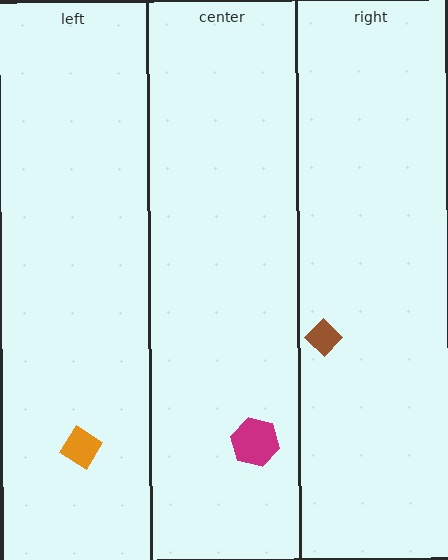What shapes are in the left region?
The orange diamond.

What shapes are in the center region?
The magenta hexagon.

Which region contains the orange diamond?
The left region.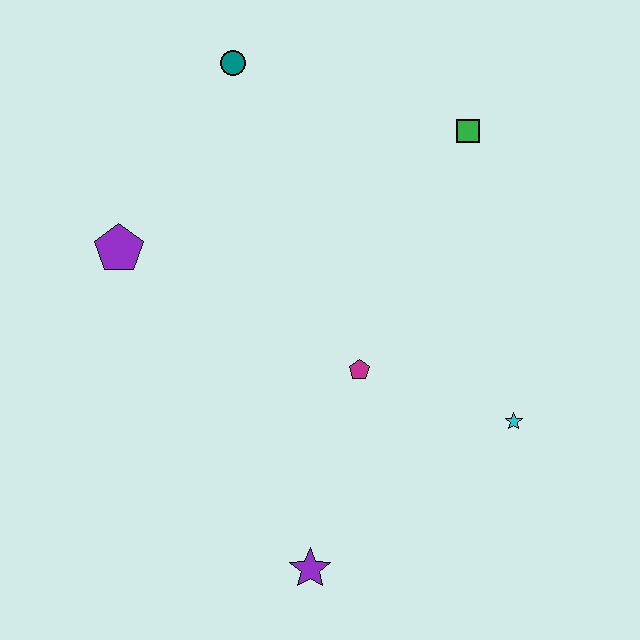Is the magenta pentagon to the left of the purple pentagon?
No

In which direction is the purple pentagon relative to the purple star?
The purple pentagon is above the purple star.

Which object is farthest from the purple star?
The teal circle is farthest from the purple star.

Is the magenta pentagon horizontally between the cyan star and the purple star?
Yes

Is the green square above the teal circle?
No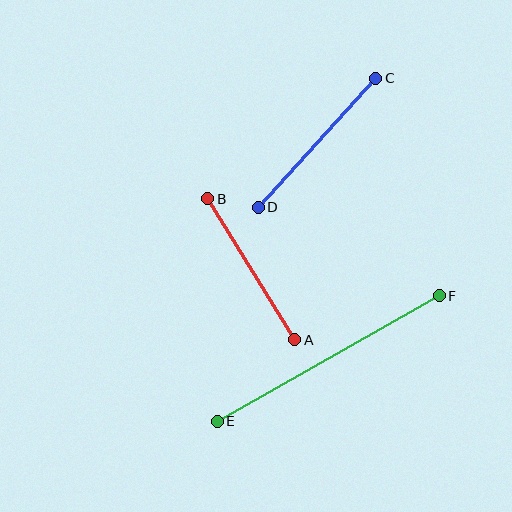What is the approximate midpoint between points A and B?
The midpoint is at approximately (251, 269) pixels.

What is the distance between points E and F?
The distance is approximately 255 pixels.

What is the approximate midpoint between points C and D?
The midpoint is at approximately (317, 143) pixels.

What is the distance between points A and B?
The distance is approximately 166 pixels.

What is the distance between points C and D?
The distance is approximately 175 pixels.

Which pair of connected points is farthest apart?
Points E and F are farthest apart.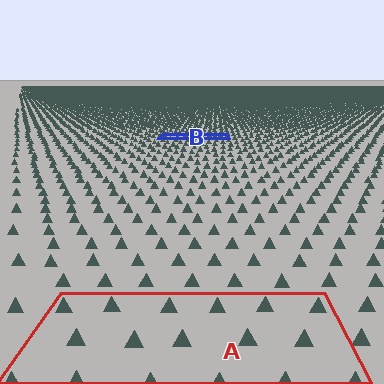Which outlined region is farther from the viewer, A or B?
Region B is farther from the viewer — the texture elements inside it appear smaller and more densely packed.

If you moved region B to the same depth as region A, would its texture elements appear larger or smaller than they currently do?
They would appear larger. At a closer depth, the same texture elements are projected at a bigger on-screen size.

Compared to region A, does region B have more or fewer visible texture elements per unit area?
Region B has more texture elements per unit area — they are packed more densely because it is farther away.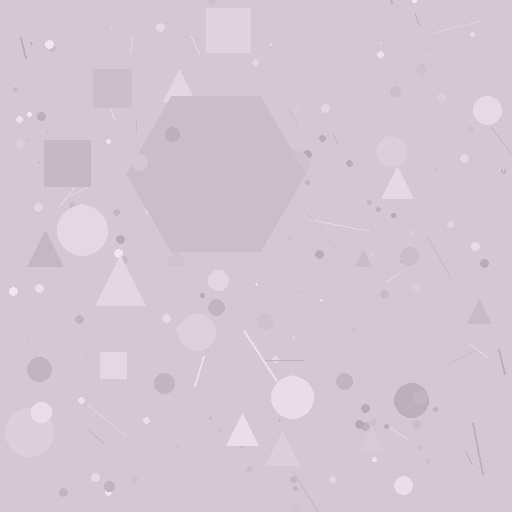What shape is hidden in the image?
A hexagon is hidden in the image.